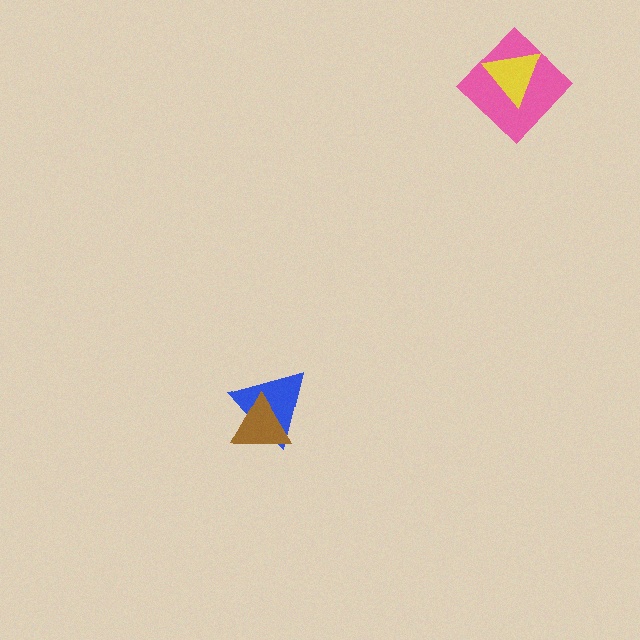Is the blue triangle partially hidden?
Yes, it is partially covered by another shape.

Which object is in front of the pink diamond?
The yellow triangle is in front of the pink diamond.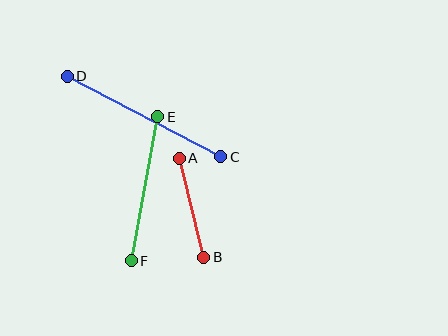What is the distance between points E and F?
The distance is approximately 146 pixels.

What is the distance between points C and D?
The distance is approximately 173 pixels.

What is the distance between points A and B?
The distance is approximately 102 pixels.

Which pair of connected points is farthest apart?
Points C and D are farthest apart.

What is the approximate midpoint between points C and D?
The midpoint is at approximately (144, 117) pixels.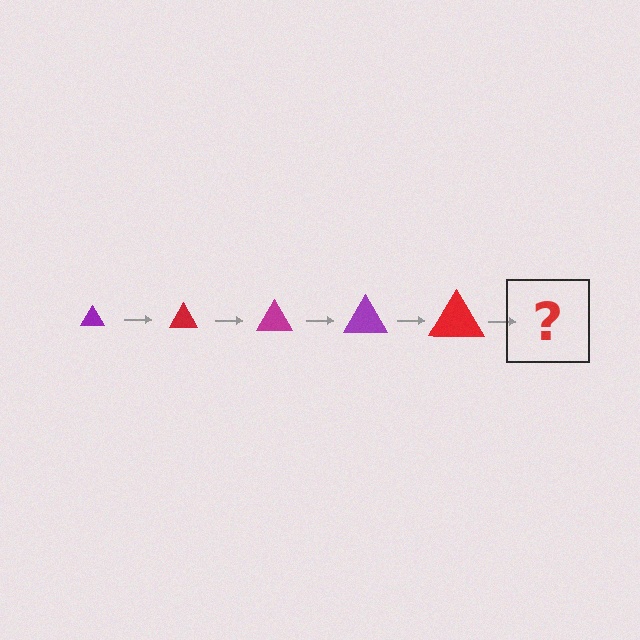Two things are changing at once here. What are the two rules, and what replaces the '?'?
The two rules are that the triangle grows larger each step and the color cycles through purple, red, and magenta. The '?' should be a magenta triangle, larger than the previous one.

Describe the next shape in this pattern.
It should be a magenta triangle, larger than the previous one.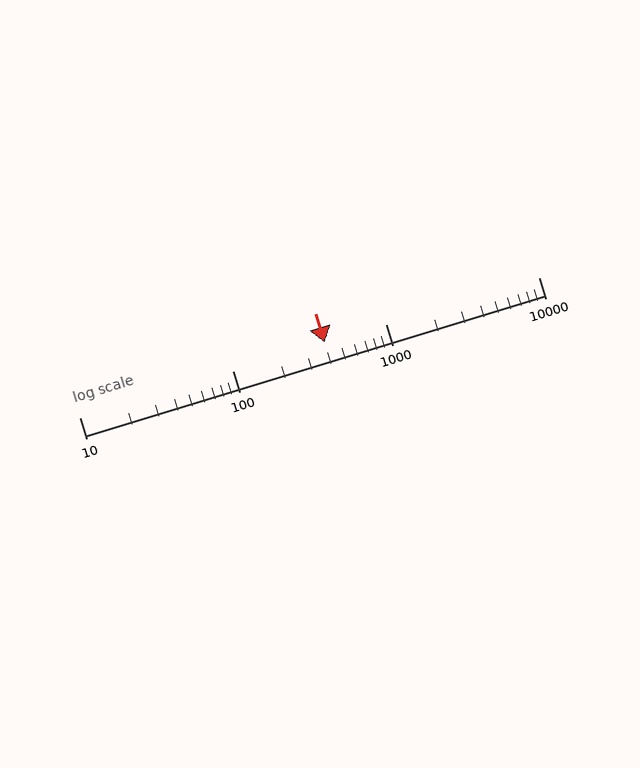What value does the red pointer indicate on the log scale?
The pointer indicates approximately 400.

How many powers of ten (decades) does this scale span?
The scale spans 3 decades, from 10 to 10000.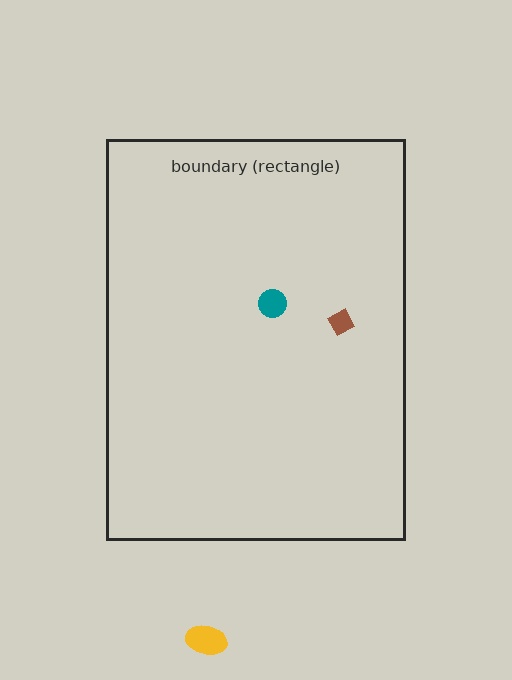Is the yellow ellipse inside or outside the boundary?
Outside.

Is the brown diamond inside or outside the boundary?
Inside.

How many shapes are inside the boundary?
2 inside, 1 outside.